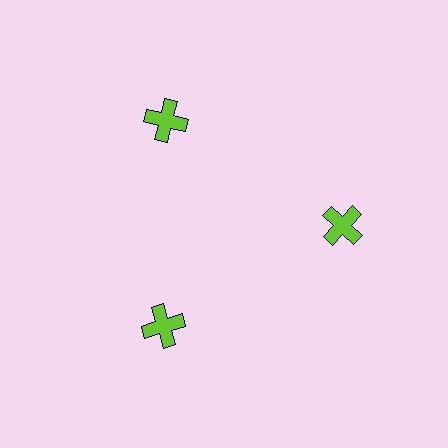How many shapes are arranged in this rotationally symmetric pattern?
There are 3 shapes, arranged in 3 groups of 1.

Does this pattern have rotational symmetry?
Yes, this pattern has 3-fold rotational symmetry. It looks the same after rotating 120 degrees around the center.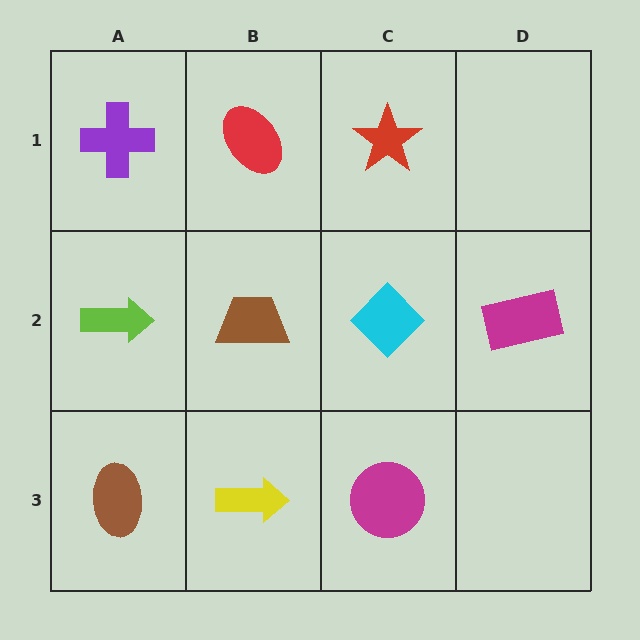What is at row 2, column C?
A cyan diamond.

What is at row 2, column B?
A brown trapezoid.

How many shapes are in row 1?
3 shapes.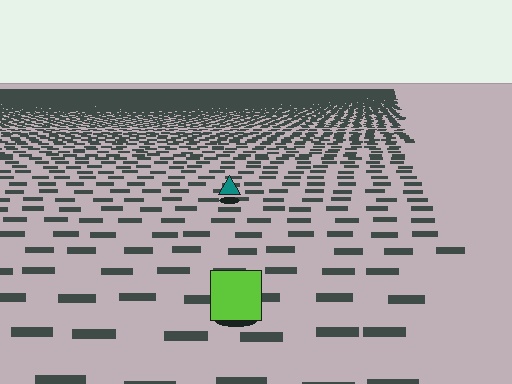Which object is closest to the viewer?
The lime square is closest. The texture marks near it are larger and more spread out.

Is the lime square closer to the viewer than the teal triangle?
Yes. The lime square is closer — you can tell from the texture gradient: the ground texture is coarser near it.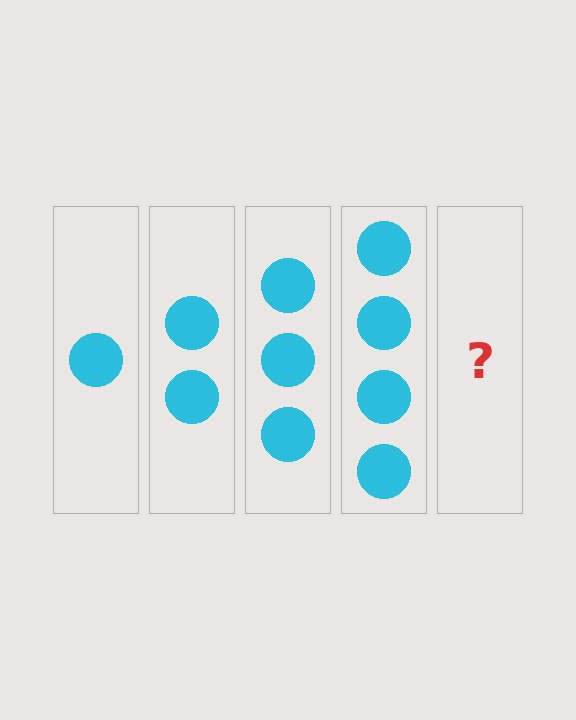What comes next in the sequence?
The next element should be 5 circles.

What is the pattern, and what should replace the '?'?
The pattern is that each step adds one more circle. The '?' should be 5 circles.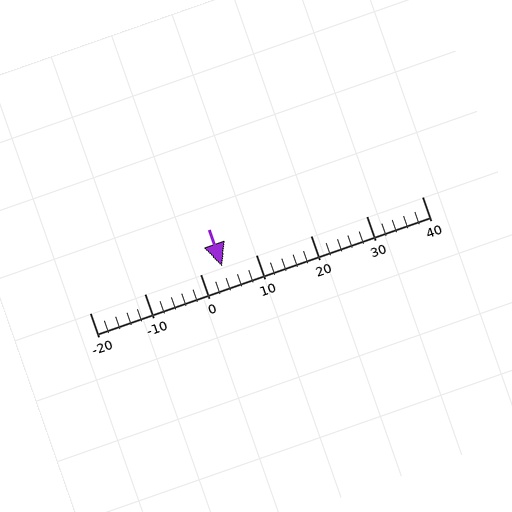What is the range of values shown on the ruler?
The ruler shows values from -20 to 40.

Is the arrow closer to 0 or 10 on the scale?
The arrow is closer to 0.